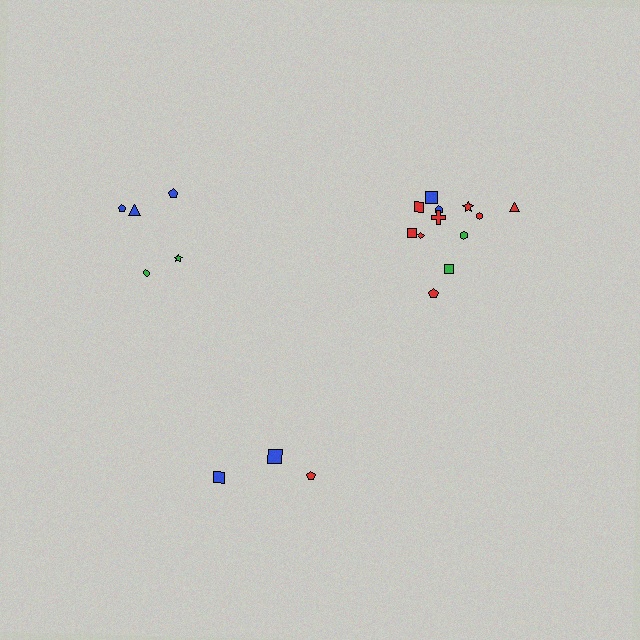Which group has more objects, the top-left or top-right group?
The top-right group.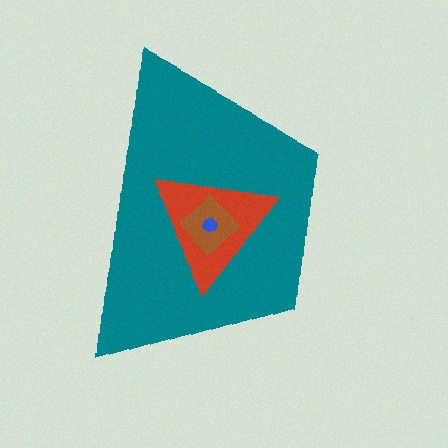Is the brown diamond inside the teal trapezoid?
Yes.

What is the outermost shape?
The teal trapezoid.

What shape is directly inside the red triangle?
The brown diamond.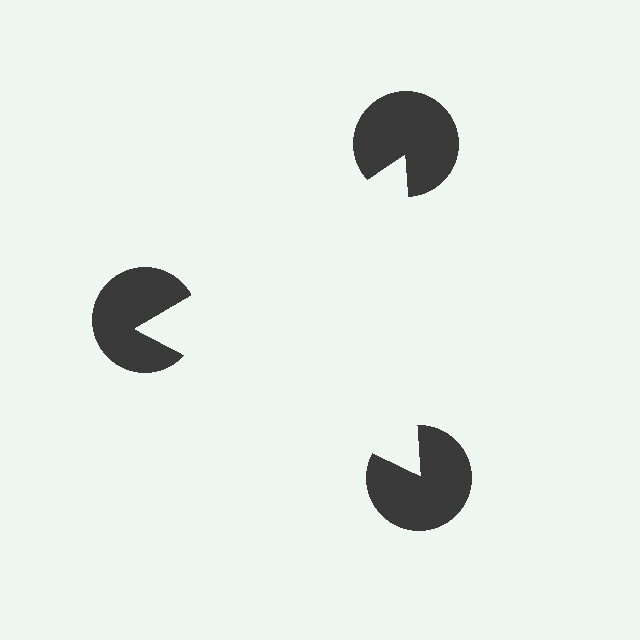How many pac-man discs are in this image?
There are 3 — one at each vertex of the illusory triangle.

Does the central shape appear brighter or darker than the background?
It typically appears slightly brighter than the background, even though no actual brightness change is drawn.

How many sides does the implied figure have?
3 sides.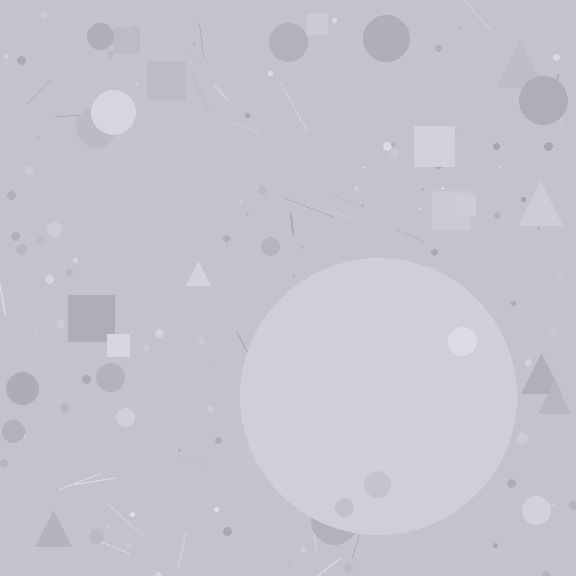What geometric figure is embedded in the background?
A circle is embedded in the background.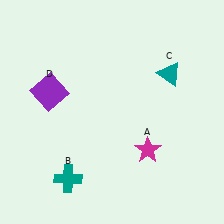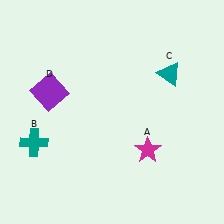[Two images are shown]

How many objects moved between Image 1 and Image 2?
1 object moved between the two images.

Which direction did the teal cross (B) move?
The teal cross (B) moved up.